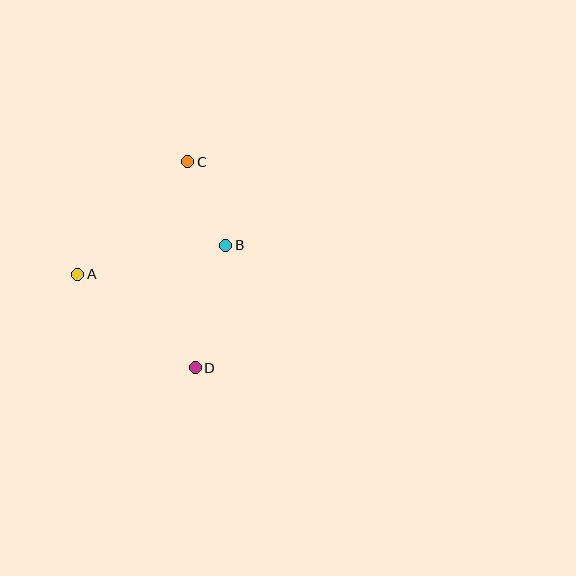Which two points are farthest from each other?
Points C and D are farthest from each other.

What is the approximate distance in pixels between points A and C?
The distance between A and C is approximately 157 pixels.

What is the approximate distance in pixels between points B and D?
The distance between B and D is approximately 126 pixels.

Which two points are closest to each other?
Points B and C are closest to each other.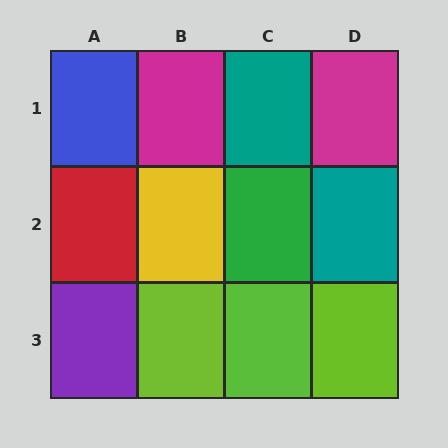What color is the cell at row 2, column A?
Red.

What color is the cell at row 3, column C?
Lime.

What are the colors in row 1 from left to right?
Blue, magenta, teal, magenta.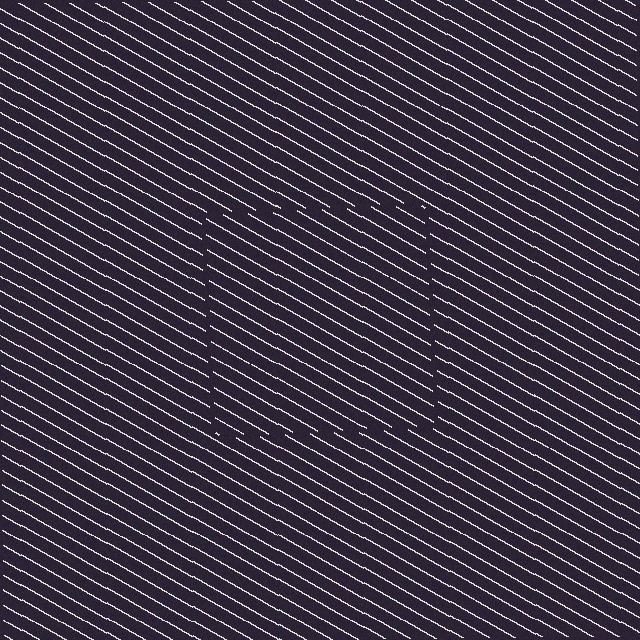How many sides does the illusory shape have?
4 sides — the line-ends trace a square.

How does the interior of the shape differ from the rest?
The interior of the shape contains the same grating, shifted by half a period — the contour is defined by the phase discontinuity where line-ends from the inner and outer gratings abut.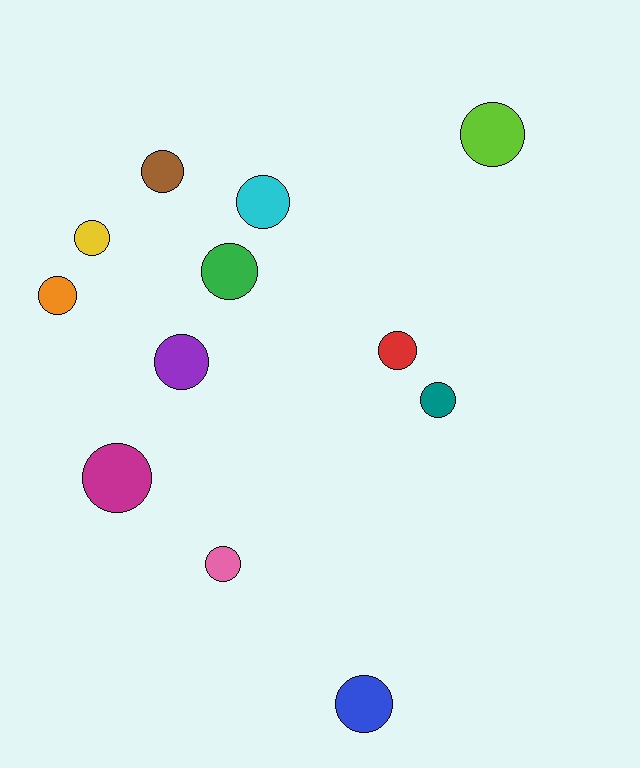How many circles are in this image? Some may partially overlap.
There are 12 circles.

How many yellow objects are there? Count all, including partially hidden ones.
There is 1 yellow object.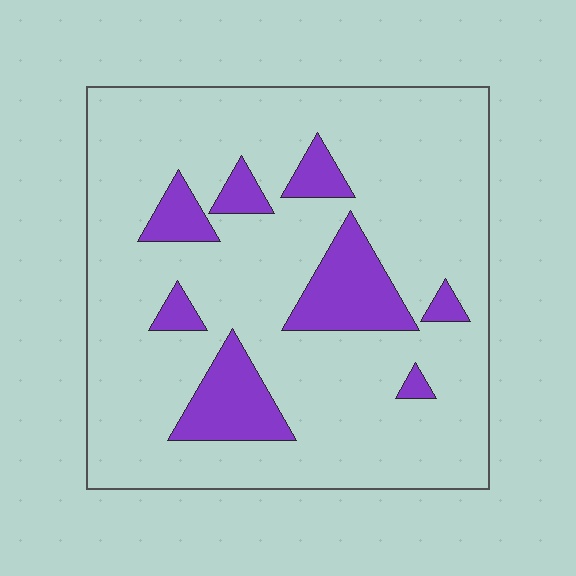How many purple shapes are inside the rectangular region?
8.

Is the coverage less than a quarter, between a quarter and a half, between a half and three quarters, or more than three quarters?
Less than a quarter.